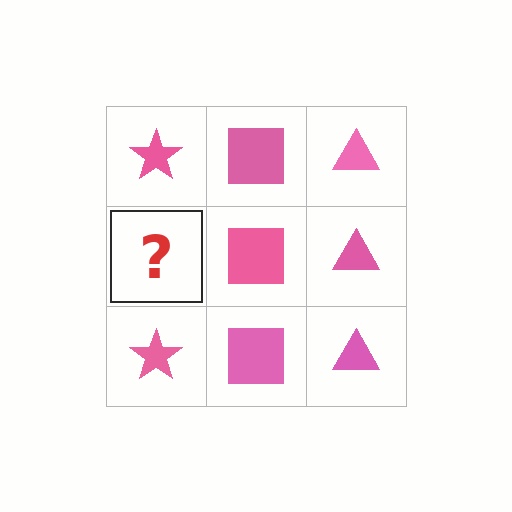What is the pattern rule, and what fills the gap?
The rule is that each column has a consistent shape. The gap should be filled with a pink star.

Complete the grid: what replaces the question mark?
The question mark should be replaced with a pink star.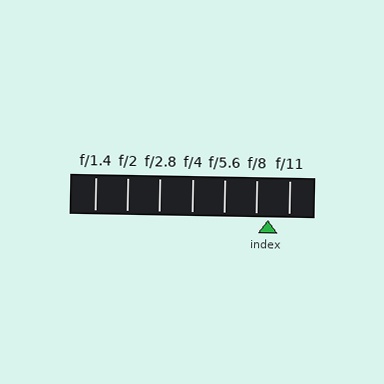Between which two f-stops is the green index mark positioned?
The index mark is between f/8 and f/11.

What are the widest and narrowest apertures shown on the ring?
The widest aperture shown is f/1.4 and the narrowest is f/11.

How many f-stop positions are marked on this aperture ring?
There are 7 f-stop positions marked.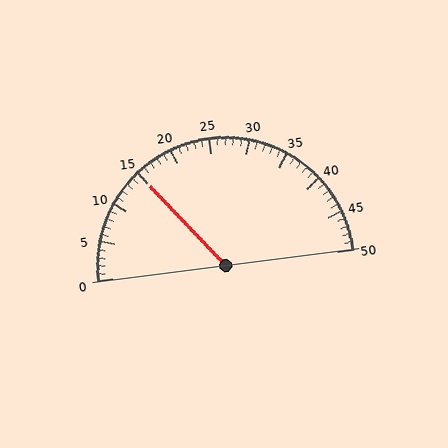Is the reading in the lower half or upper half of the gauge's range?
The reading is in the lower half of the range (0 to 50).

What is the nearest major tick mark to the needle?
The nearest major tick mark is 15.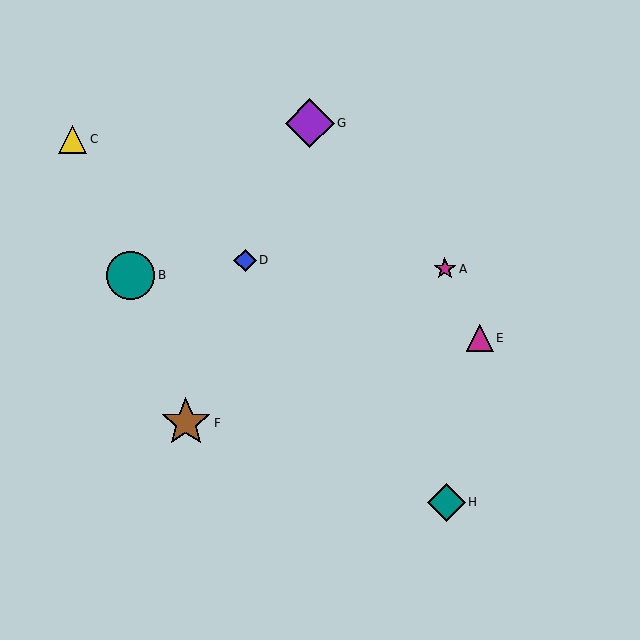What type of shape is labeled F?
Shape F is a brown star.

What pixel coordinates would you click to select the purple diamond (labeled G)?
Click at (310, 123) to select the purple diamond G.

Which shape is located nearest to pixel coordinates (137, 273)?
The teal circle (labeled B) at (131, 275) is nearest to that location.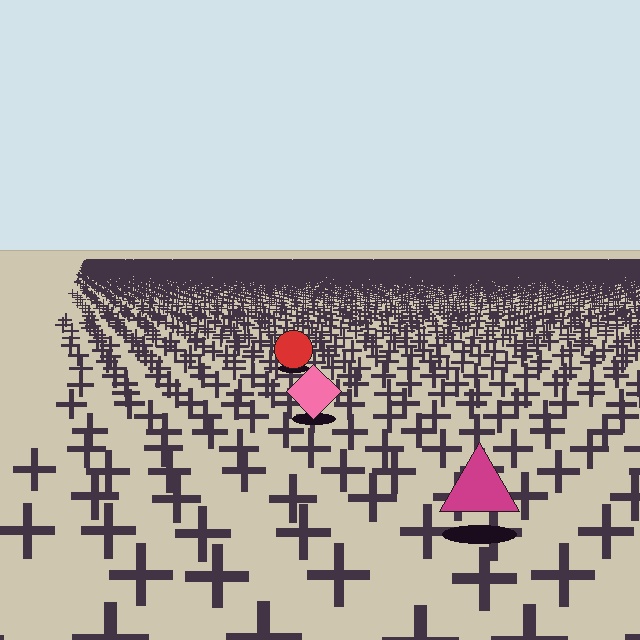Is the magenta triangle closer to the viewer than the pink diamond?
Yes. The magenta triangle is closer — you can tell from the texture gradient: the ground texture is coarser near it.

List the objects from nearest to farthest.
From nearest to farthest: the magenta triangle, the pink diamond, the red circle.